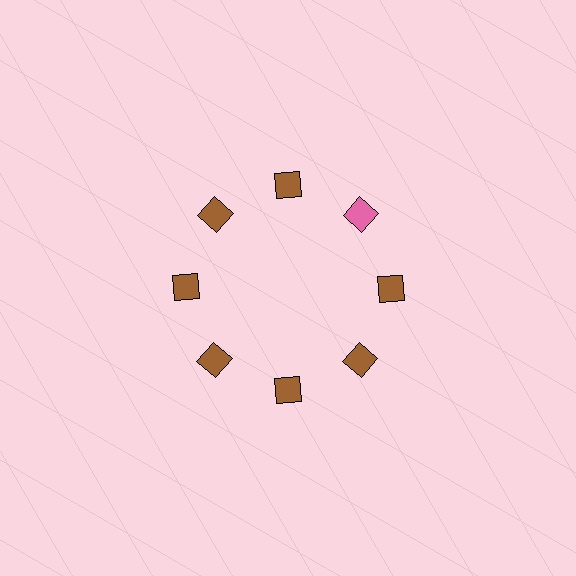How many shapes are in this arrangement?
There are 8 shapes arranged in a ring pattern.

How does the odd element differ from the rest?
It has a different color: pink instead of brown.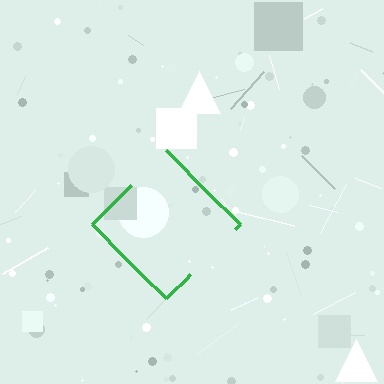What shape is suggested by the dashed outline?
The dashed outline suggests a diamond.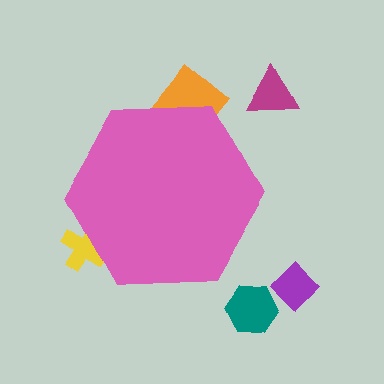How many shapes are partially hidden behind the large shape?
2 shapes are partially hidden.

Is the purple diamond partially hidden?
No, the purple diamond is fully visible.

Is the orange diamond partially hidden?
Yes, the orange diamond is partially hidden behind the pink hexagon.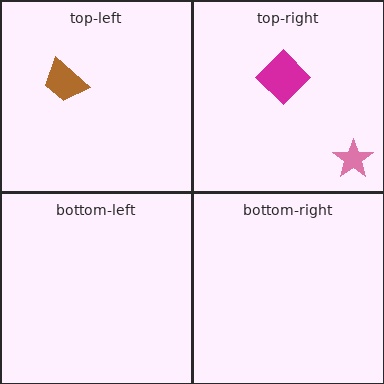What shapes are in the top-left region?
The brown trapezoid.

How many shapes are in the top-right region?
2.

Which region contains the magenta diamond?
The top-right region.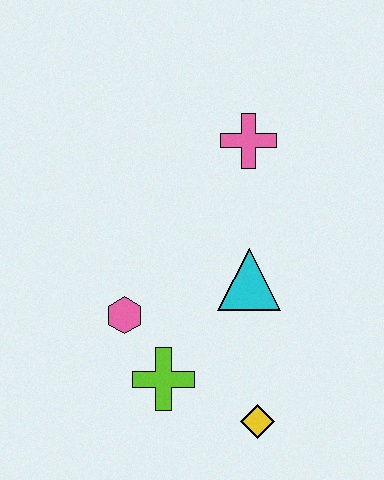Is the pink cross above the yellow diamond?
Yes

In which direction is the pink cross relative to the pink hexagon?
The pink cross is above the pink hexagon.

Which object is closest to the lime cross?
The pink hexagon is closest to the lime cross.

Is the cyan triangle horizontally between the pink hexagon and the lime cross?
No